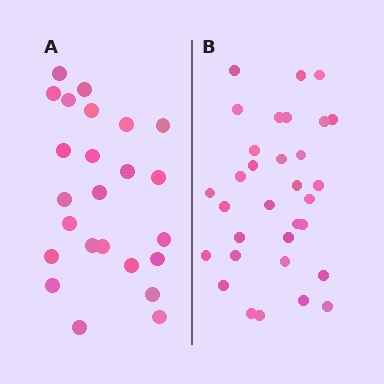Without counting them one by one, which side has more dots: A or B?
Region B (the right region) has more dots.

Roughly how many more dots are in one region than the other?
Region B has roughly 8 or so more dots than region A.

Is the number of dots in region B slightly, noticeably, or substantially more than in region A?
Region B has noticeably more, but not dramatically so. The ratio is roughly 1.3 to 1.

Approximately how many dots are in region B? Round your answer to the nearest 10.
About 30 dots. (The exact count is 32, which rounds to 30.)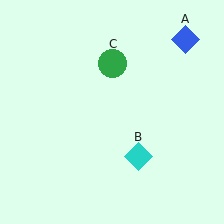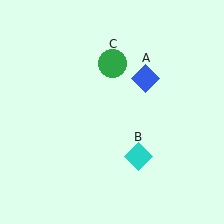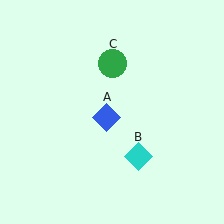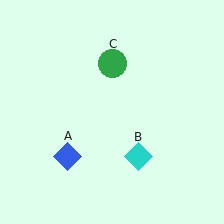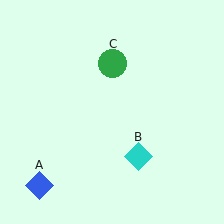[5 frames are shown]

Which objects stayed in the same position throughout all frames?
Cyan diamond (object B) and green circle (object C) remained stationary.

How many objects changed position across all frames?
1 object changed position: blue diamond (object A).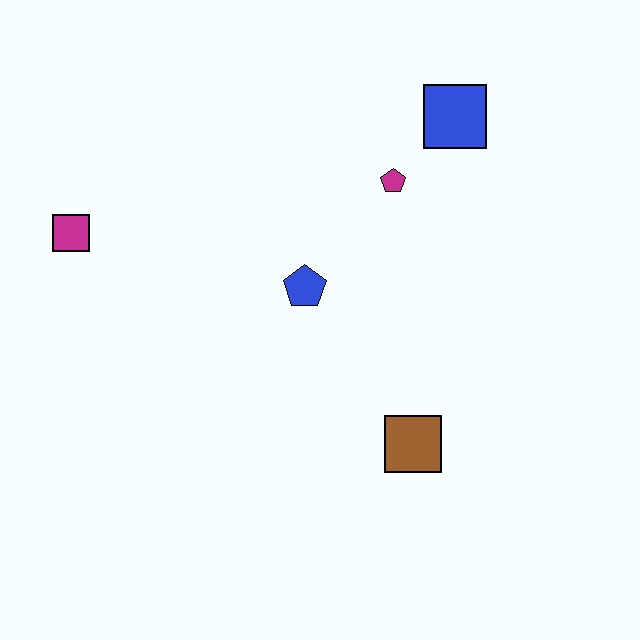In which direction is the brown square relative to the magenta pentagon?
The brown square is below the magenta pentagon.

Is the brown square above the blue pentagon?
No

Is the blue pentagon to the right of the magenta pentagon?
No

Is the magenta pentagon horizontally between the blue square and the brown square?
No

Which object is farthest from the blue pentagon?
The magenta square is farthest from the blue pentagon.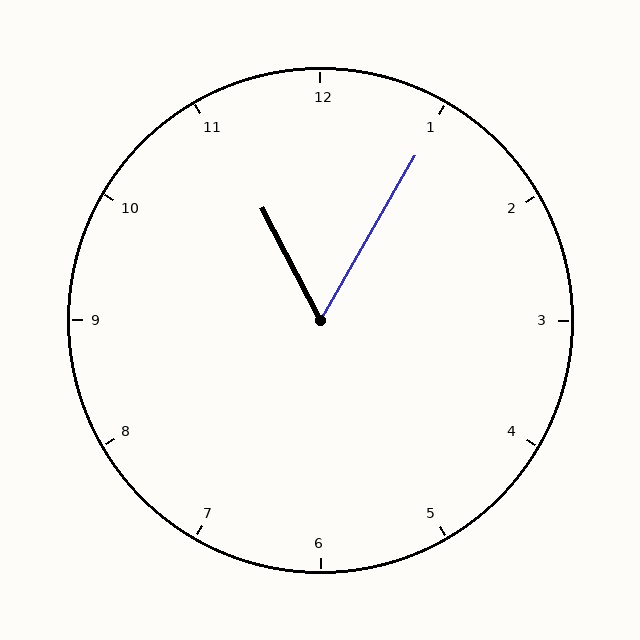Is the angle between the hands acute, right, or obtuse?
It is acute.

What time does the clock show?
11:05.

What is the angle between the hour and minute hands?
Approximately 58 degrees.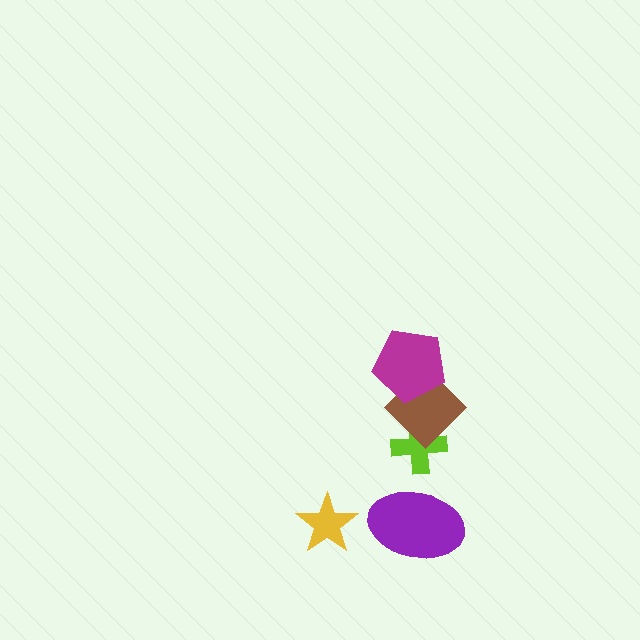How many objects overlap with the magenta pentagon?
1 object overlaps with the magenta pentagon.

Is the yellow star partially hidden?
No, no other shape covers it.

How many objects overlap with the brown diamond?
2 objects overlap with the brown diamond.